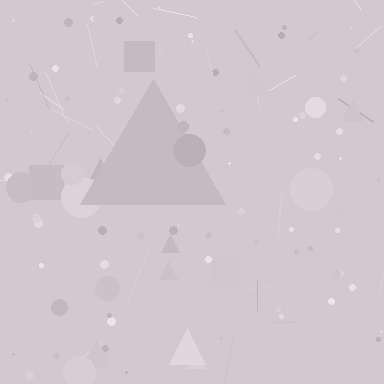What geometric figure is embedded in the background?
A triangle is embedded in the background.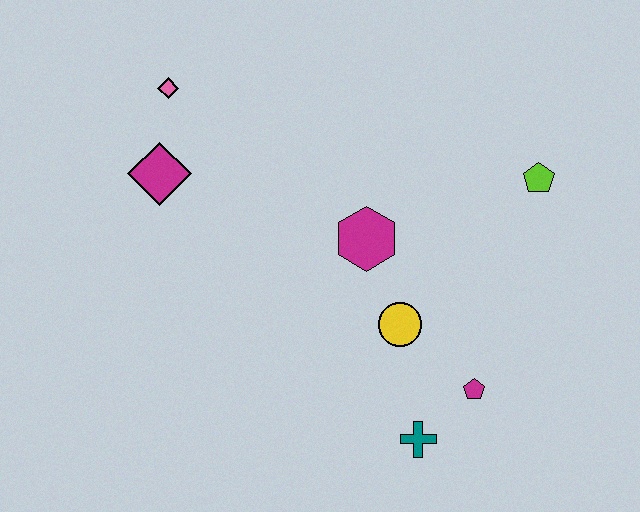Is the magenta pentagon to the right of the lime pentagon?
No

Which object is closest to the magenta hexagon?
The yellow circle is closest to the magenta hexagon.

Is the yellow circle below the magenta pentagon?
No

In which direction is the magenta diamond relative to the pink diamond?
The magenta diamond is below the pink diamond.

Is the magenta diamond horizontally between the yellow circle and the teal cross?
No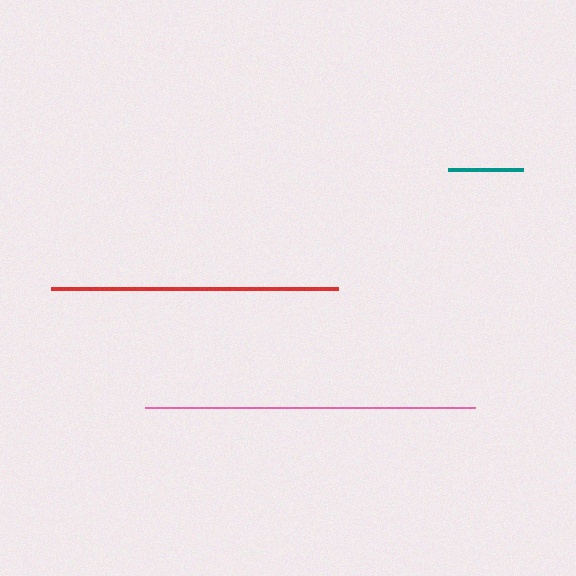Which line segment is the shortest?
The teal line is the shortest at approximately 76 pixels.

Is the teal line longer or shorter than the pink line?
The pink line is longer than the teal line.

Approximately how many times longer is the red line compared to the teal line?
The red line is approximately 3.8 times the length of the teal line.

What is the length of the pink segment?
The pink segment is approximately 330 pixels long.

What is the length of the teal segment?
The teal segment is approximately 76 pixels long.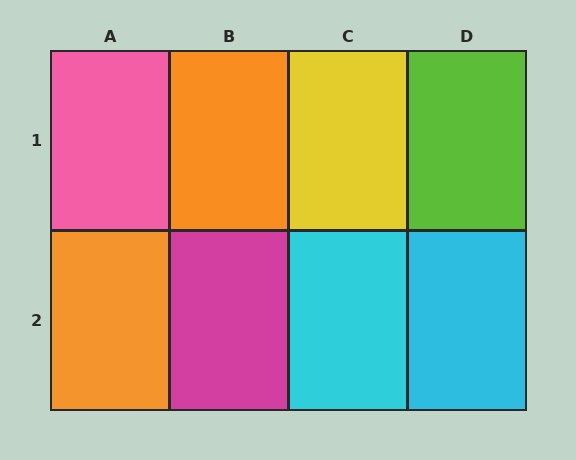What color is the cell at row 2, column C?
Cyan.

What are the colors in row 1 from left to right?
Pink, orange, yellow, lime.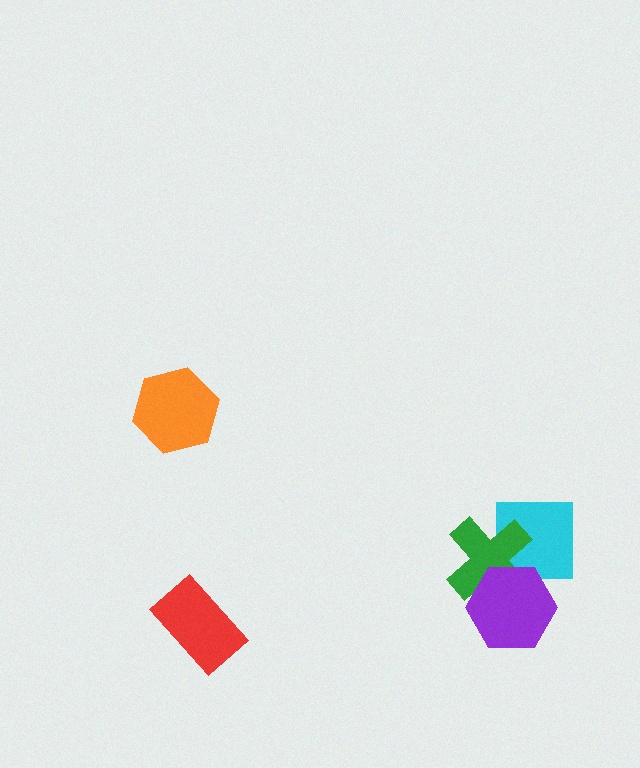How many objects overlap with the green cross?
2 objects overlap with the green cross.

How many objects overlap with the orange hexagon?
0 objects overlap with the orange hexagon.